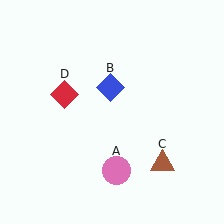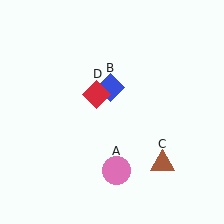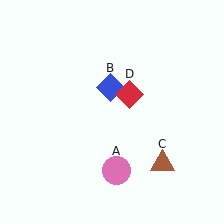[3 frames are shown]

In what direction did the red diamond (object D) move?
The red diamond (object D) moved right.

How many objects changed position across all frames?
1 object changed position: red diamond (object D).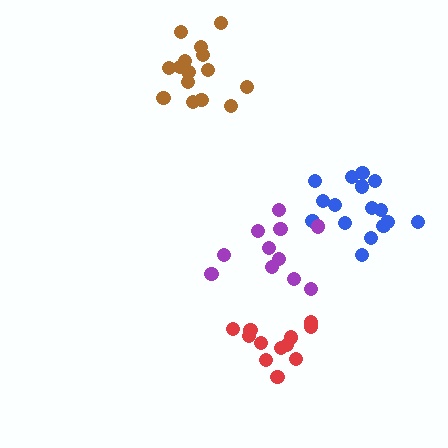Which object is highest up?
The brown cluster is topmost.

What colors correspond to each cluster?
The clusters are colored: blue, red, brown, purple.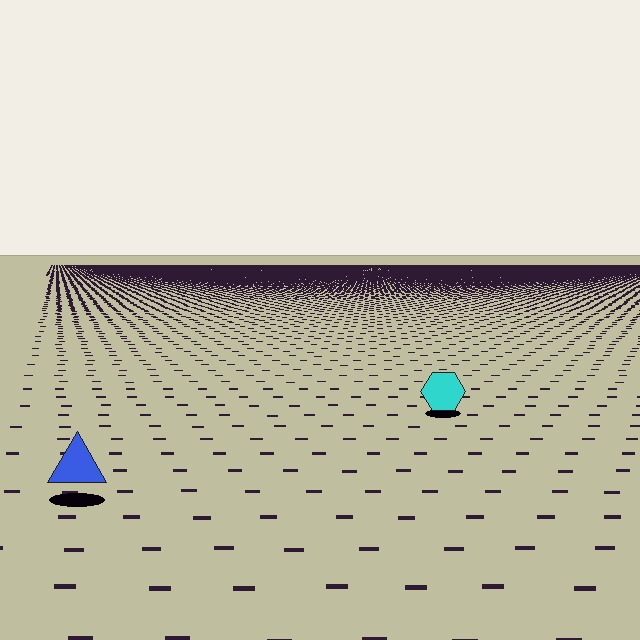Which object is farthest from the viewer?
The cyan hexagon is farthest from the viewer. It appears smaller and the ground texture around it is denser.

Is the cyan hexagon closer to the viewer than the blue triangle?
No. The blue triangle is closer — you can tell from the texture gradient: the ground texture is coarser near it.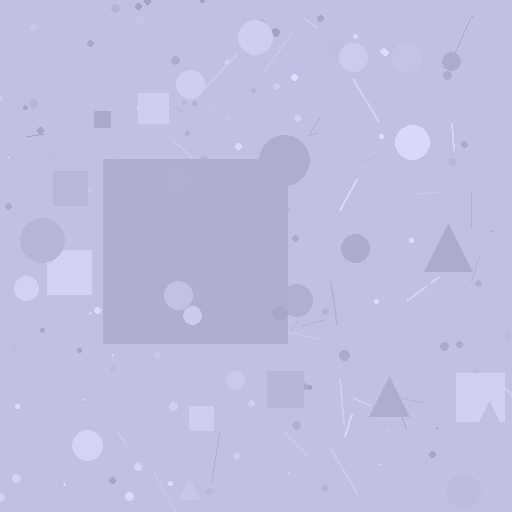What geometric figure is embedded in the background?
A square is embedded in the background.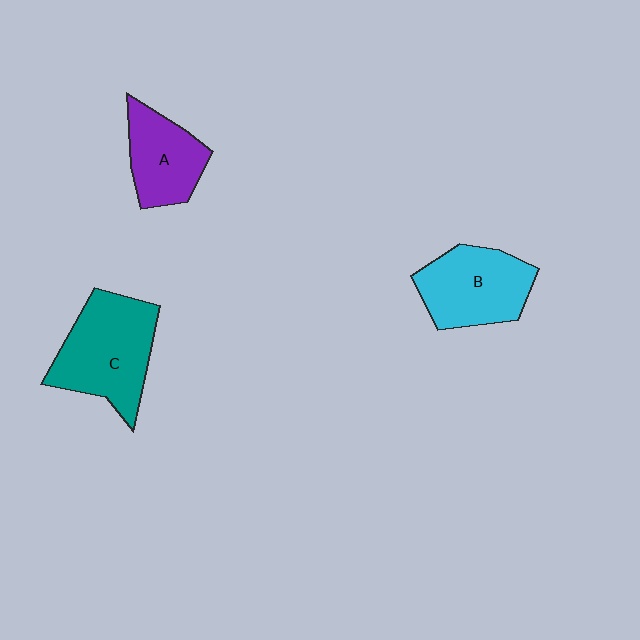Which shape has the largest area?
Shape C (teal).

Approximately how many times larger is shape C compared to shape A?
Approximately 1.5 times.